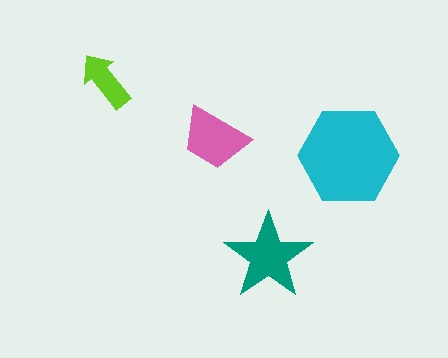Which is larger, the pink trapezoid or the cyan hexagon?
The cyan hexagon.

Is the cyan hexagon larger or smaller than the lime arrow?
Larger.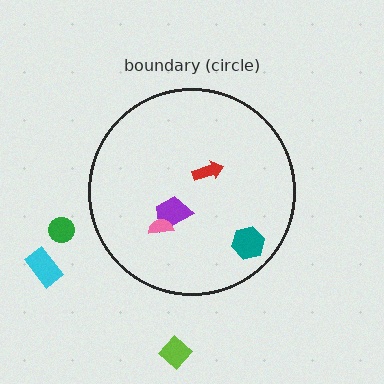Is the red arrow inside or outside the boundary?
Inside.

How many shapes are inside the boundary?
4 inside, 3 outside.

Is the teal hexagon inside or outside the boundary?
Inside.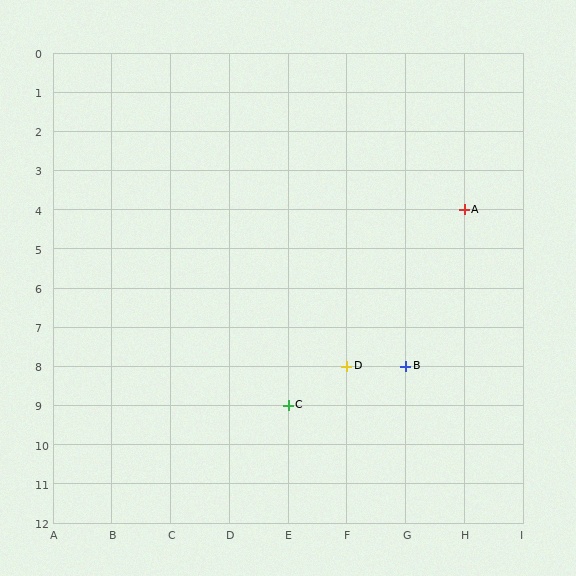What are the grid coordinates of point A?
Point A is at grid coordinates (H, 4).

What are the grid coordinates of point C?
Point C is at grid coordinates (E, 9).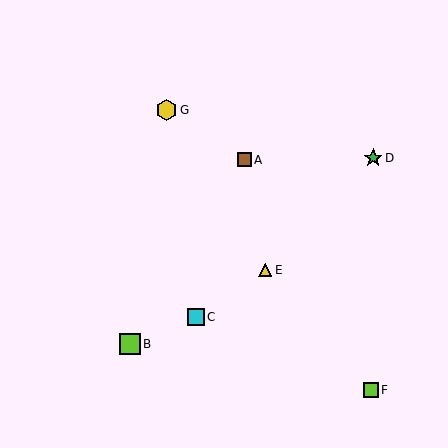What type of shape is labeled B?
Shape B is a lime square.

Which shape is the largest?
The lime square (labeled B) is the largest.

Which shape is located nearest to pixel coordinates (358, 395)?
The lime square (labeled F) at (371, 390) is nearest to that location.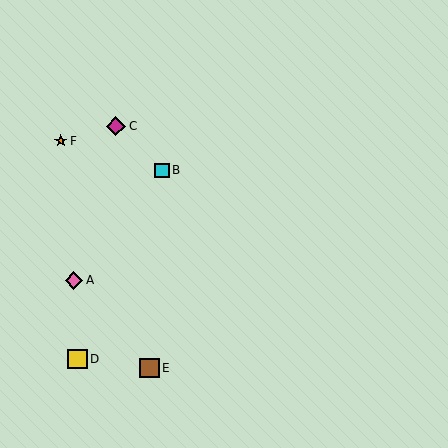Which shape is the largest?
The brown square (labeled E) is the largest.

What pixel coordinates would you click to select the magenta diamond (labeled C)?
Click at (116, 126) to select the magenta diamond C.